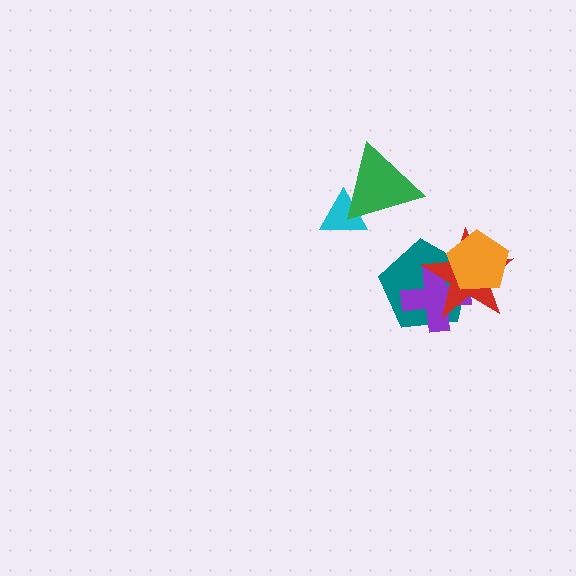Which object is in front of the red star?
The orange pentagon is in front of the red star.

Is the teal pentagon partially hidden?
Yes, it is partially covered by another shape.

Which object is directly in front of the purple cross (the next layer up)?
The red star is directly in front of the purple cross.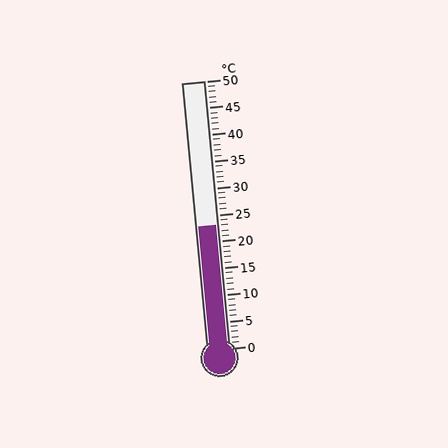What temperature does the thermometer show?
The thermometer shows approximately 23°C.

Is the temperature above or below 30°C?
The temperature is below 30°C.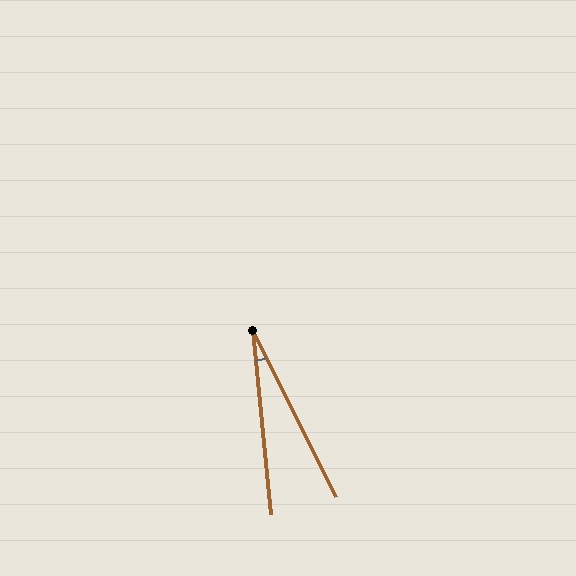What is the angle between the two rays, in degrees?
Approximately 21 degrees.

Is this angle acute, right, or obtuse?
It is acute.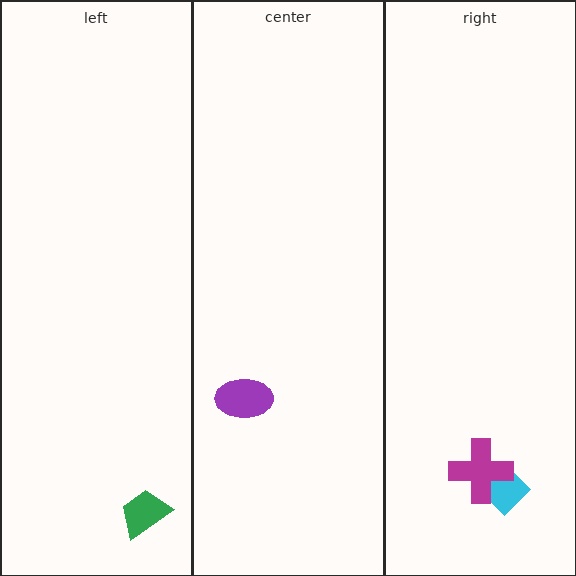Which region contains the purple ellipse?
The center region.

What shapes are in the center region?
The purple ellipse.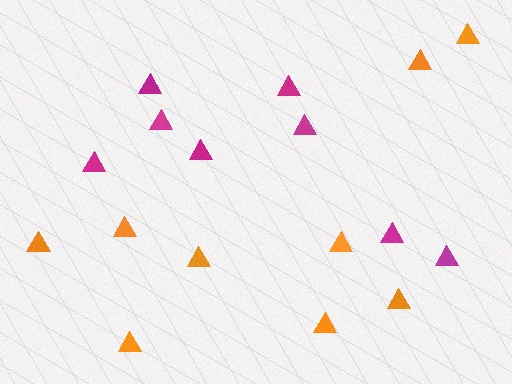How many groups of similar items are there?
There are 2 groups: one group of magenta triangles (8) and one group of orange triangles (9).